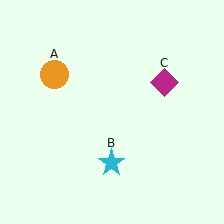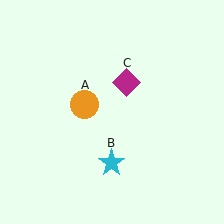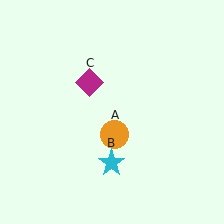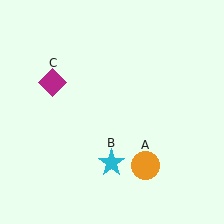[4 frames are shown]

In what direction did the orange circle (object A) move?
The orange circle (object A) moved down and to the right.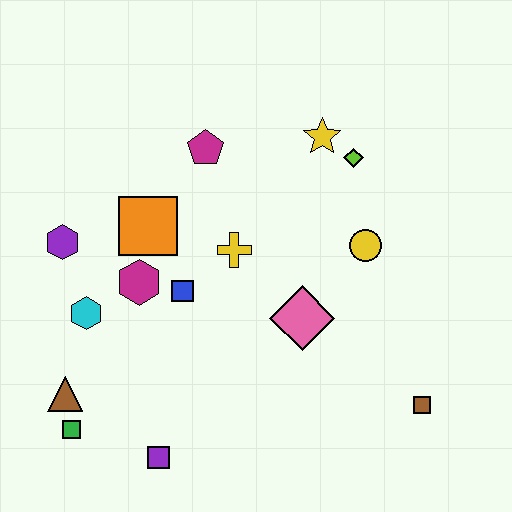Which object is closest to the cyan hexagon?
The magenta hexagon is closest to the cyan hexagon.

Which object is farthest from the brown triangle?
The lime diamond is farthest from the brown triangle.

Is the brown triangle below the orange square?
Yes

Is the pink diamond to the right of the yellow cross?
Yes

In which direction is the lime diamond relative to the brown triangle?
The lime diamond is to the right of the brown triangle.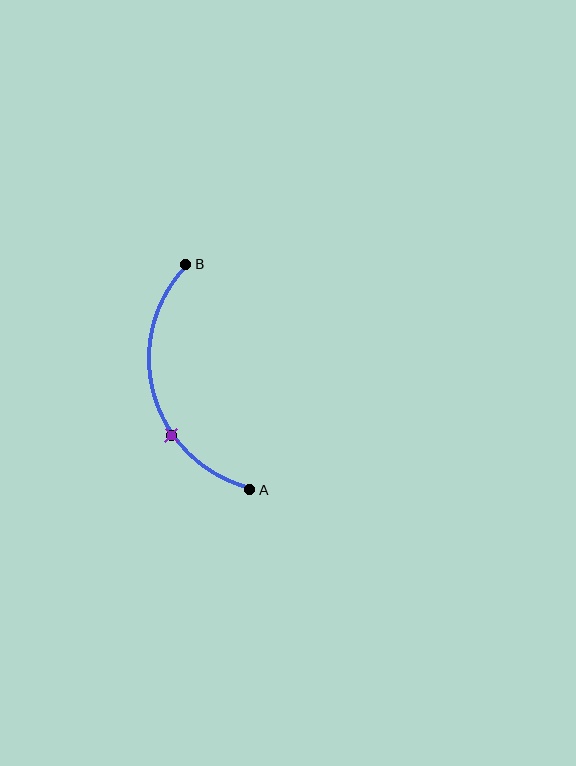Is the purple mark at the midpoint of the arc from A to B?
No. The purple mark lies on the arc but is closer to endpoint A. The arc midpoint would be at the point on the curve equidistant along the arc from both A and B.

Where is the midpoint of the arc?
The arc midpoint is the point on the curve farthest from the straight line joining A and B. It sits to the left of that line.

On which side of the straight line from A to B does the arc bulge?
The arc bulges to the left of the straight line connecting A and B.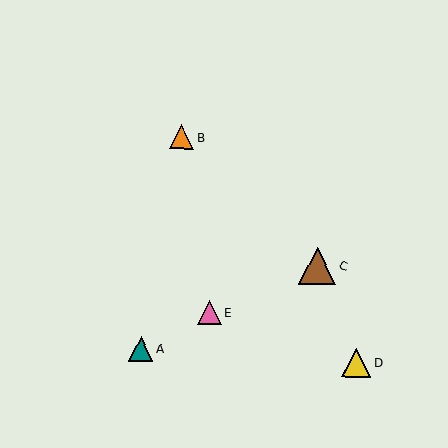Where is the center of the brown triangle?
The center of the brown triangle is at (317, 266).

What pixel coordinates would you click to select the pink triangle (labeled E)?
Click at (209, 313) to select the pink triangle E.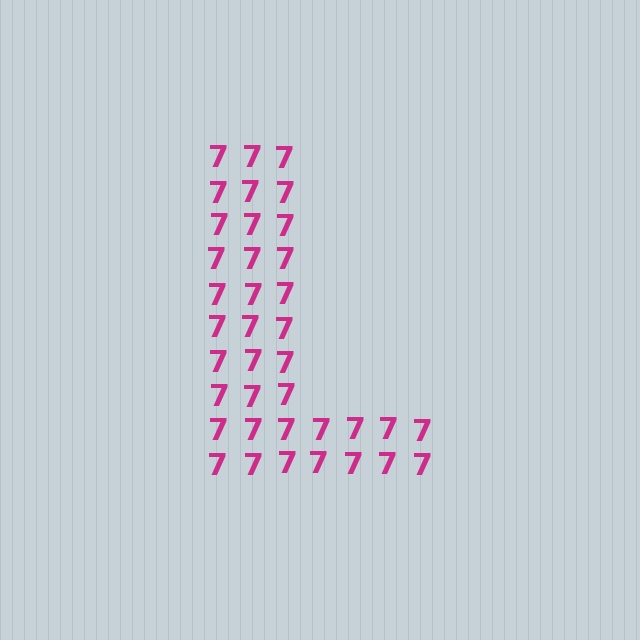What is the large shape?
The large shape is the letter L.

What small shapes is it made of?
It is made of small digit 7's.